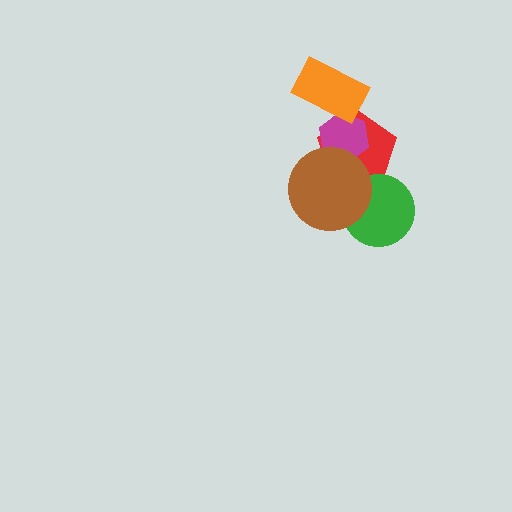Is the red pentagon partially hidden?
Yes, it is partially covered by another shape.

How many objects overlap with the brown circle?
3 objects overlap with the brown circle.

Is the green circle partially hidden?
Yes, it is partially covered by another shape.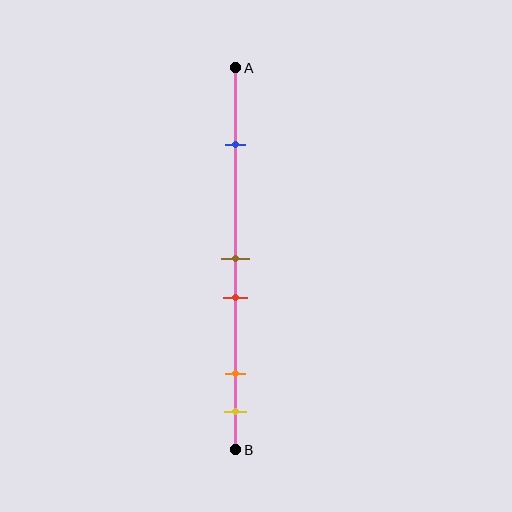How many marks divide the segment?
There are 5 marks dividing the segment.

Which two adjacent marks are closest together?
The brown and red marks are the closest adjacent pair.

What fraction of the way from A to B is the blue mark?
The blue mark is approximately 20% (0.2) of the way from A to B.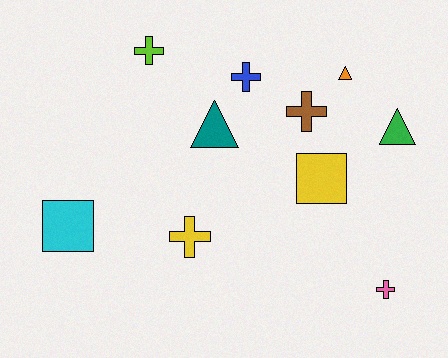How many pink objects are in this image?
There is 1 pink object.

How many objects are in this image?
There are 10 objects.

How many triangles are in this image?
There are 3 triangles.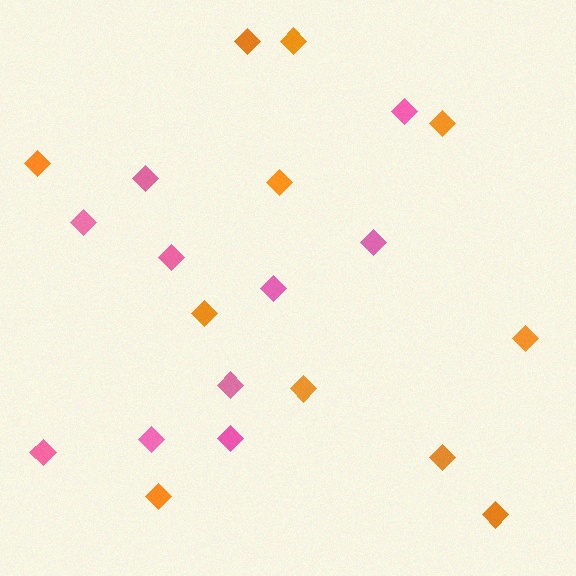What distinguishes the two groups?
There are 2 groups: one group of orange diamonds (11) and one group of pink diamonds (10).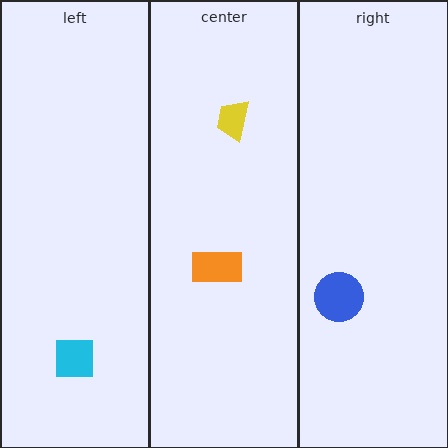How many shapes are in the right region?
1.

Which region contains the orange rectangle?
The center region.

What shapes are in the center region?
The yellow trapezoid, the orange rectangle.